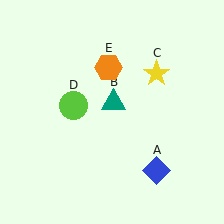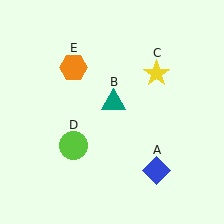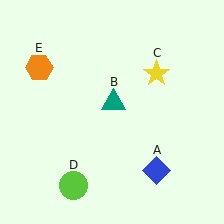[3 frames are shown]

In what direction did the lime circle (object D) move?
The lime circle (object D) moved down.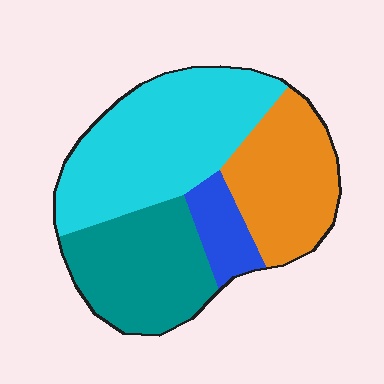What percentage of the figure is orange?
Orange covers about 25% of the figure.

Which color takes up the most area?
Cyan, at roughly 40%.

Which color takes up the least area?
Blue, at roughly 10%.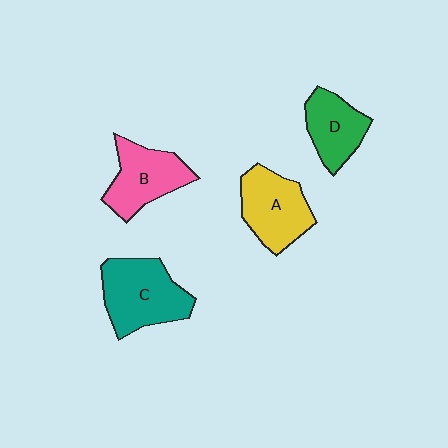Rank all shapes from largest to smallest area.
From largest to smallest: C (teal), A (yellow), B (pink), D (green).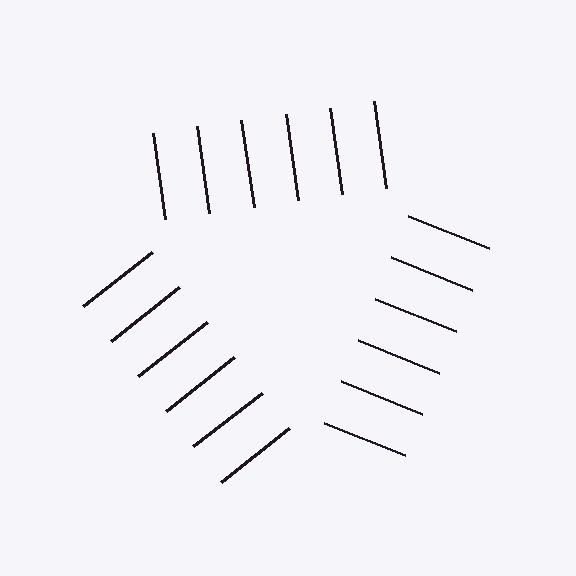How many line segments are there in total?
18 — 6 along each of the 3 edges.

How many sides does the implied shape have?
3 sides — the line-ends trace a triangle.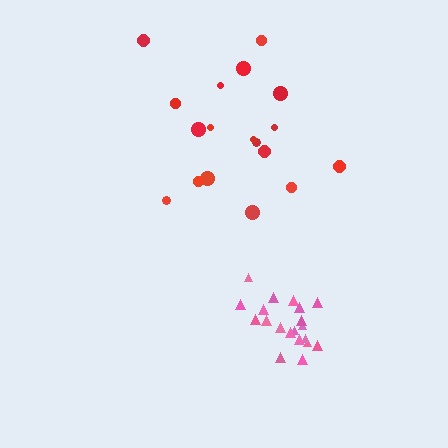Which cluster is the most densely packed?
Pink.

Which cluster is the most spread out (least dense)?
Red.